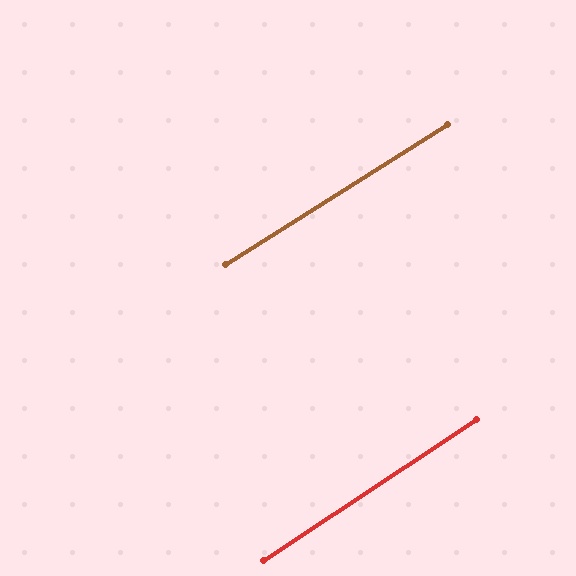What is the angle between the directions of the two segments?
Approximately 1 degree.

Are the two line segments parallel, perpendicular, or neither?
Parallel — their directions differ by only 1.4°.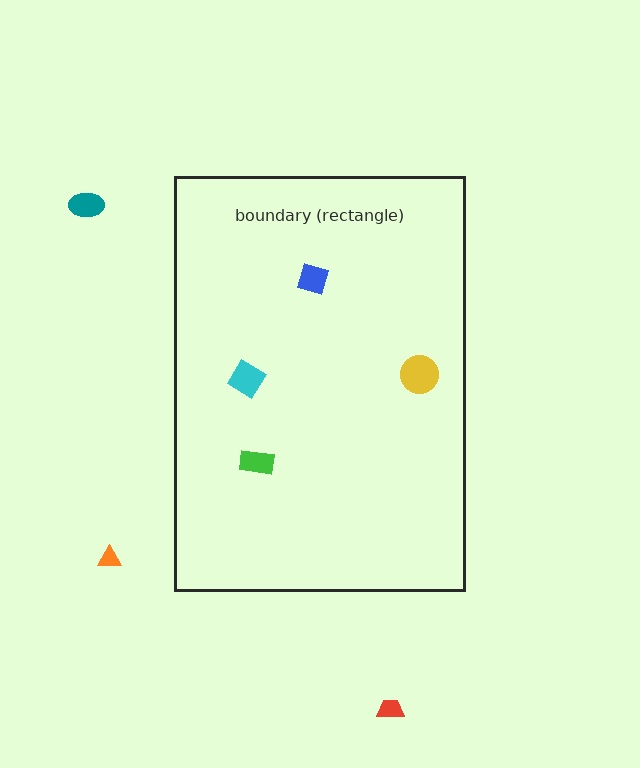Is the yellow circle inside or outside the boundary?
Inside.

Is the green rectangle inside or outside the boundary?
Inside.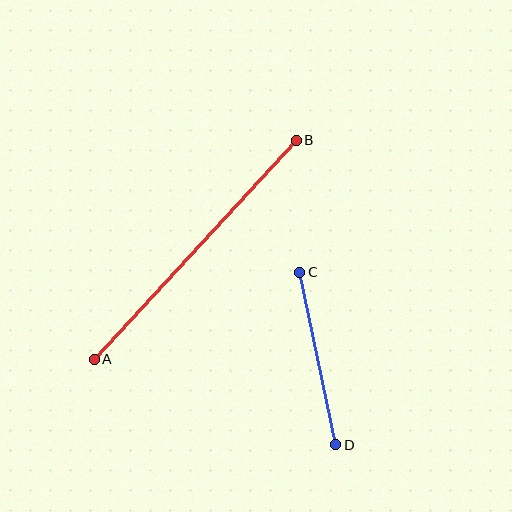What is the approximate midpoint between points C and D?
The midpoint is at approximately (318, 358) pixels.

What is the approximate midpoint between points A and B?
The midpoint is at approximately (195, 250) pixels.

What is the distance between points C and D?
The distance is approximately 176 pixels.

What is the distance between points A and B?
The distance is approximately 298 pixels.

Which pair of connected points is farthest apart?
Points A and B are farthest apart.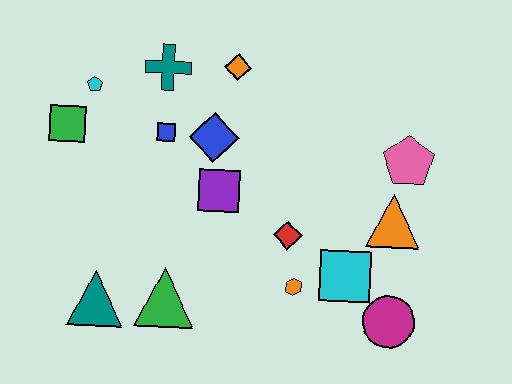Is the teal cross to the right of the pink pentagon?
No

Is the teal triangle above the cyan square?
No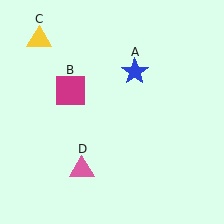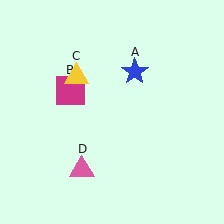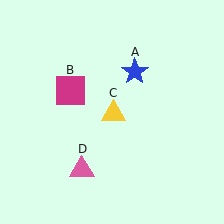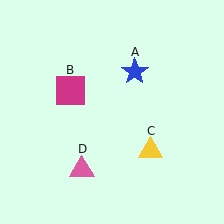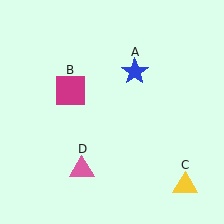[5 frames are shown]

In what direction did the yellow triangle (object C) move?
The yellow triangle (object C) moved down and to the right.